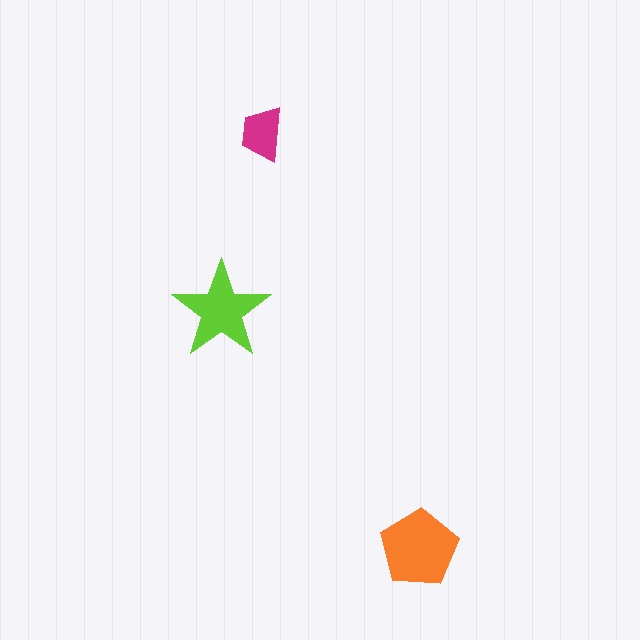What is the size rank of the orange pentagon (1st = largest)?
1st.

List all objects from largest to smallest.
The orange pentagon, the lime star, the magenta trapezoid.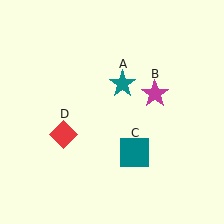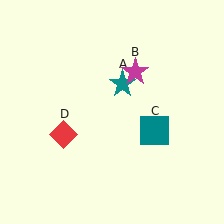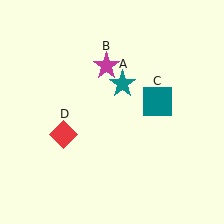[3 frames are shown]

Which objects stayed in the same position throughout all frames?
Teal star (object A) and red diamond (object D) remained stationary.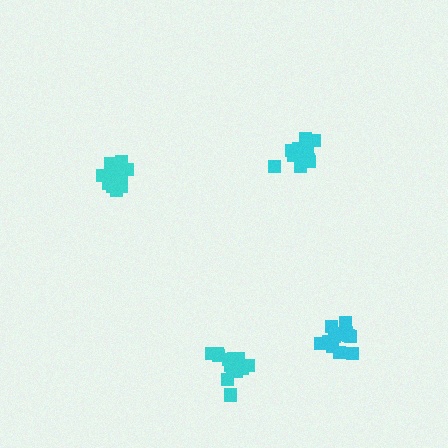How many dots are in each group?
Group 1: 15 dots, Group 2: 13 dots, Group 3: 16 dots, Group 4: 13 dots (57 total).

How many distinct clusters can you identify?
There are 4 distinct clusters.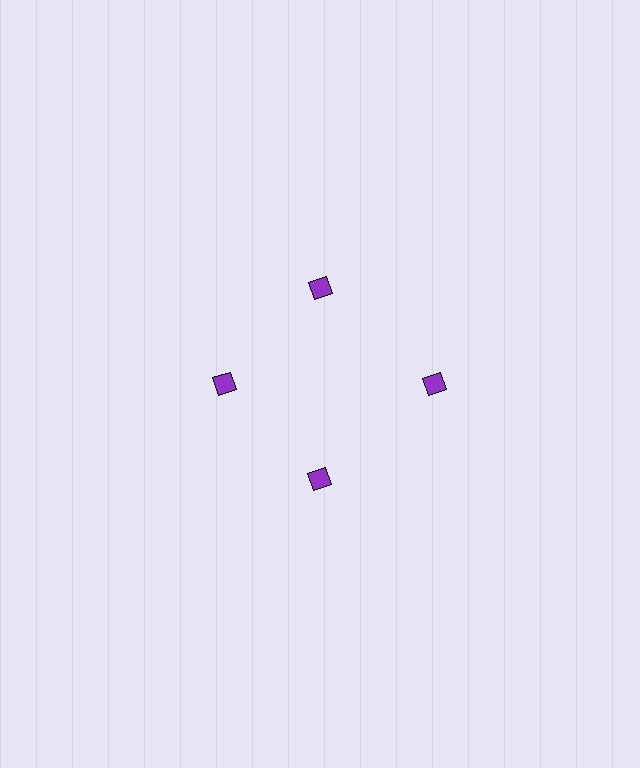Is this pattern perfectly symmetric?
No. The 4 purple diamonds are arranged in a ring, but one element near the 3 o'clock position is pushed outward from the center, breaking the 4-fold rotational symmetry.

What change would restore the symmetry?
The symmetry would be restored by moving it inward, back onto the ring so that all 4 diamonds sit at equal angles and equal distance from the center.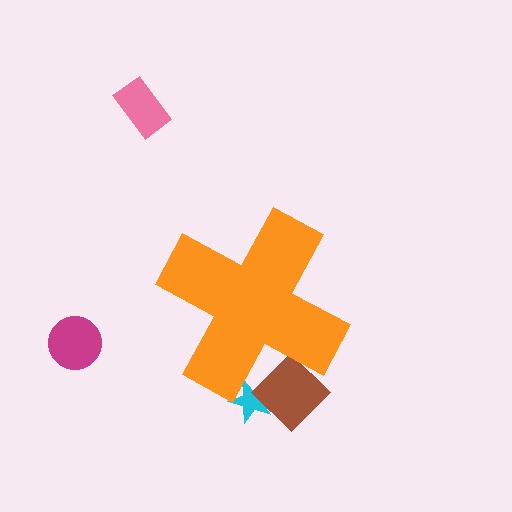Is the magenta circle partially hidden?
No, the magenta circle is fully visible.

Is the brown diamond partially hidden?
Yes, the brown diamond is partially hidden behind the orange cross.